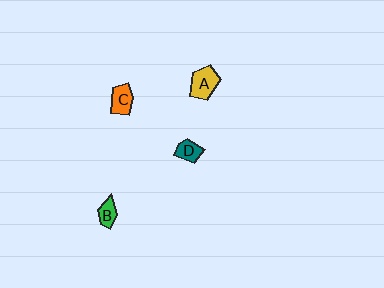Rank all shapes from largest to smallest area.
From largest to smallest: A (yellow), C (orange), D (teal), B (green).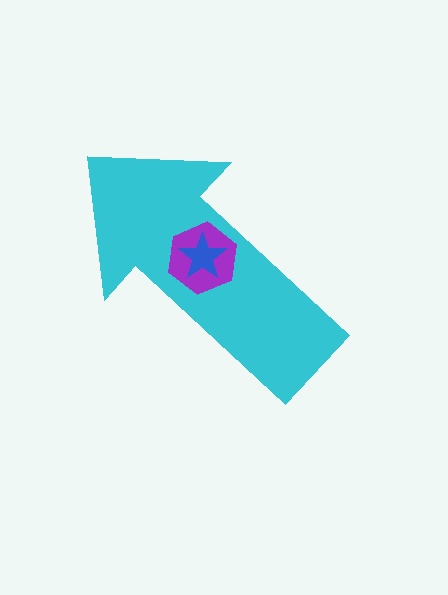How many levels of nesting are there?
3.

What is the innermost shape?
The blue star.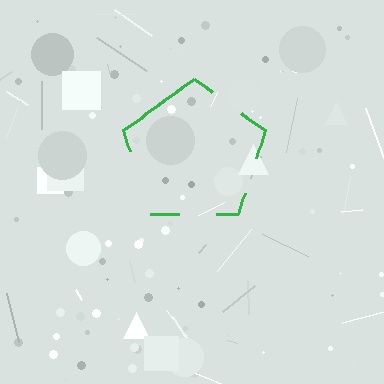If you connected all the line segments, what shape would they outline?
They would outline a pentagon.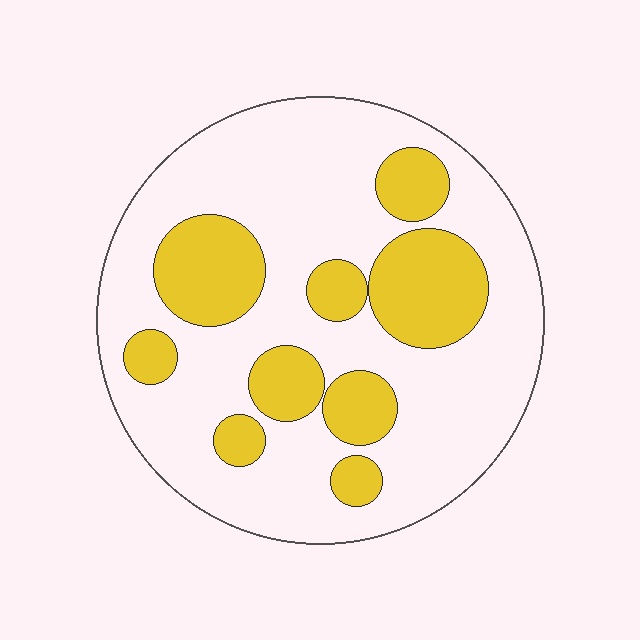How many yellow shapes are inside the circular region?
9.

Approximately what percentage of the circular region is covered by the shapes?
Approximately 30%.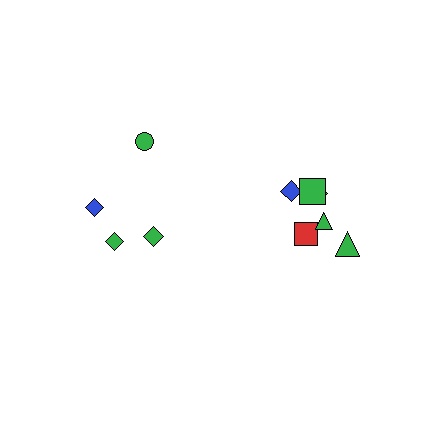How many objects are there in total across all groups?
There are 10 objects.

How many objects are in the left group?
There are 4 objects.